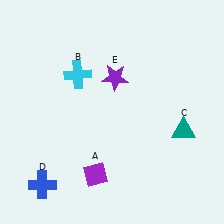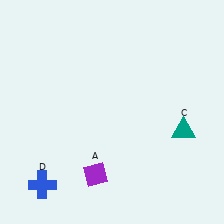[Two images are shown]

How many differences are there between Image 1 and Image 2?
There are 2 differences between the two images.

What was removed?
The cyan cross (B), the purple star (E) were removed in Image 2.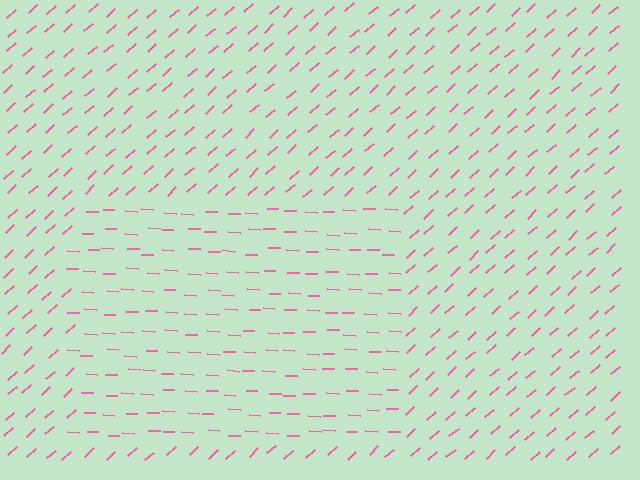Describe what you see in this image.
The image is filled with small pink line segments. A rectangle region in the image has lines oriented differently from the surrounding lines, creating a visible texture boundary.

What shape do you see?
I see a rectangle.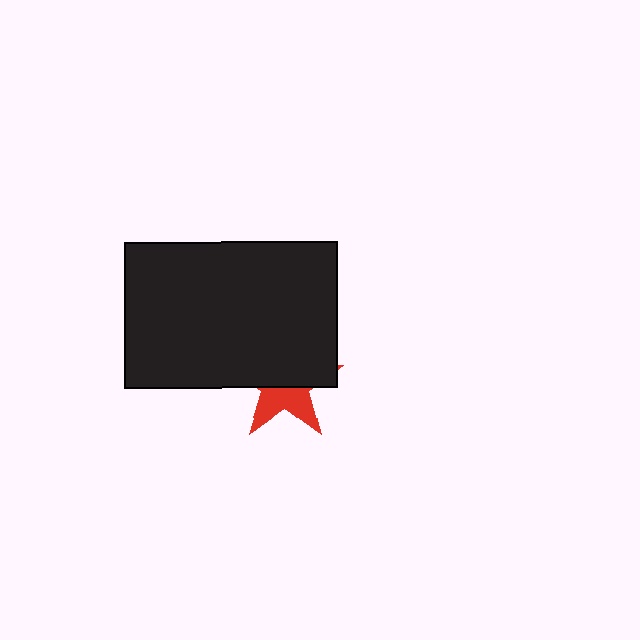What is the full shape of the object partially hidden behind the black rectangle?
The partially hidden object is a red star.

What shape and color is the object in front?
The object in front is a black rectangle.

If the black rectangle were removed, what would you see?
You would see the complete red star.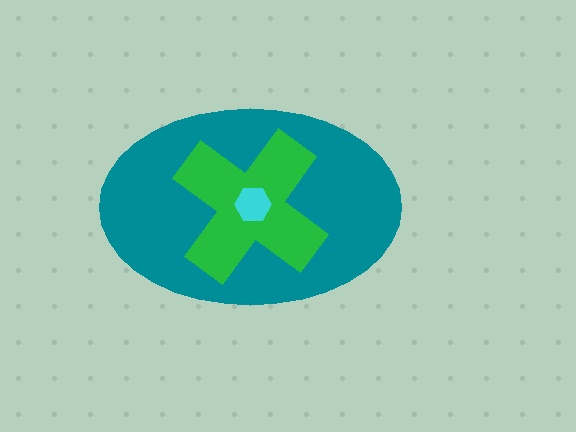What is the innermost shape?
The cyan hexagon.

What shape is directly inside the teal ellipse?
The green cross.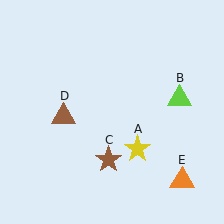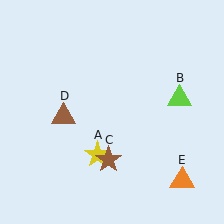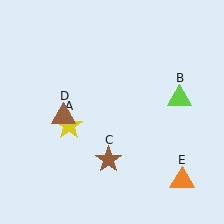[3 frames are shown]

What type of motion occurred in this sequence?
The yellow star (object A) rotated clockwise around the center of the scene.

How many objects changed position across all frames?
1 object changed position: yellow star (object A).